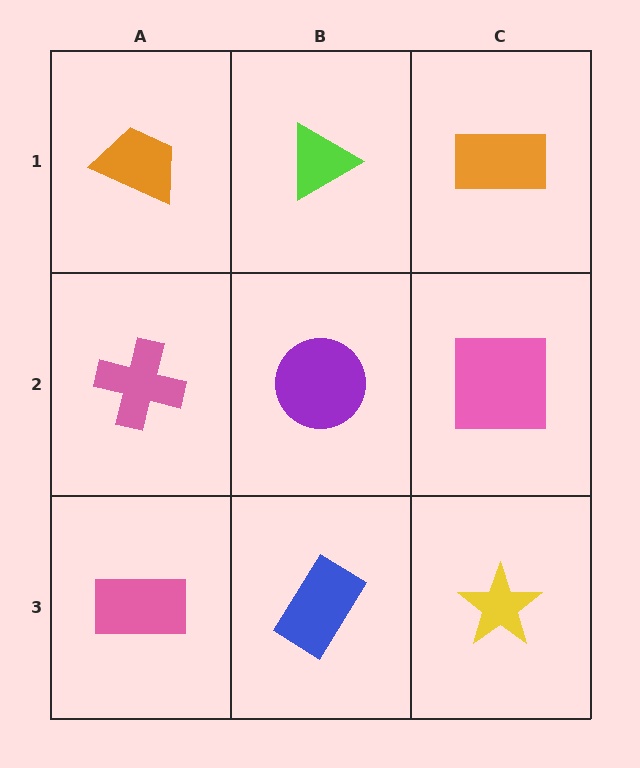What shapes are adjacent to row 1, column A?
A pink cross (row 2, column A), a lime triangle (row 1, column B).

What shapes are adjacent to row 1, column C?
A pink square (row 2, column C), a lime triangle (row 1, column B).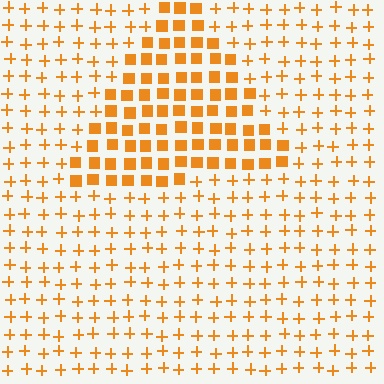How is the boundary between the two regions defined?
The boundary is defined by a change in element shape: squares inside vs. plus signs outside. All elements share the same color and spacing.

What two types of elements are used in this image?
The image uses squares inside the triangle region and plus signs outside it.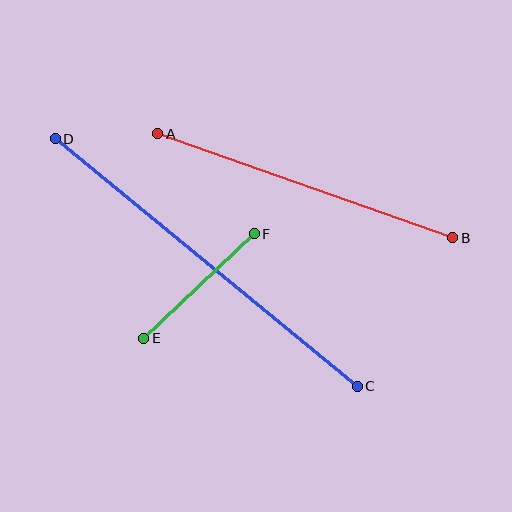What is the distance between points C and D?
The distance is approximately 390 pixels.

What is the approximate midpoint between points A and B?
The midpoint is at approximately (305, 186) pixels.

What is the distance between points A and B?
The distance is approximately 313 pixels.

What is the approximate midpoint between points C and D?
The midpoint is at approximately (206, 263) pixels.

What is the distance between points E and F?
The distance is approximately 152 pixels.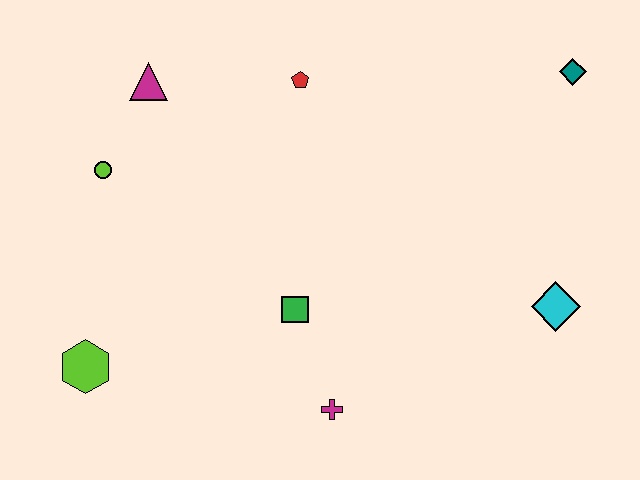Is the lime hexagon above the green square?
No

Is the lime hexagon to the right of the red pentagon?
No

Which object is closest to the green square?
The magenta cross is closest to the green square.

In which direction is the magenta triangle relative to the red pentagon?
The magenta triangle is to the left of the red pentagon.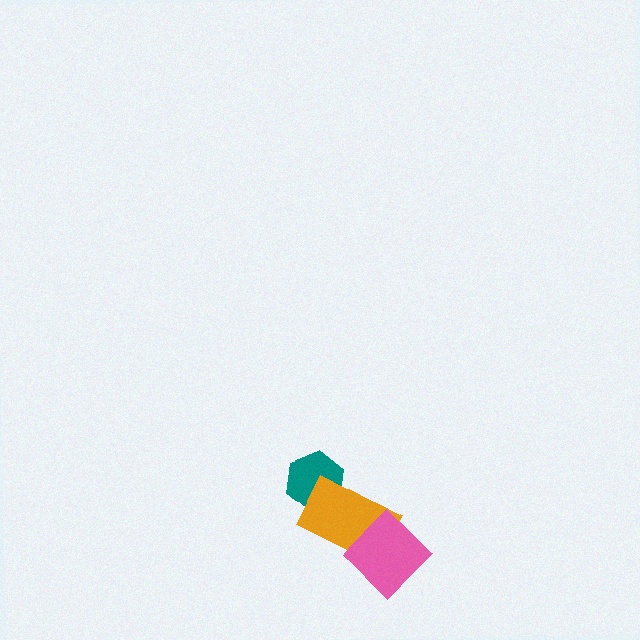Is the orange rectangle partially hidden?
Yes, it is partially covered by another shape.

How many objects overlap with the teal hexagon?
1 object overlaps with the teal hexagon.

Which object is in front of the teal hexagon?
The orange rectangle is in front of the teal hexagon.